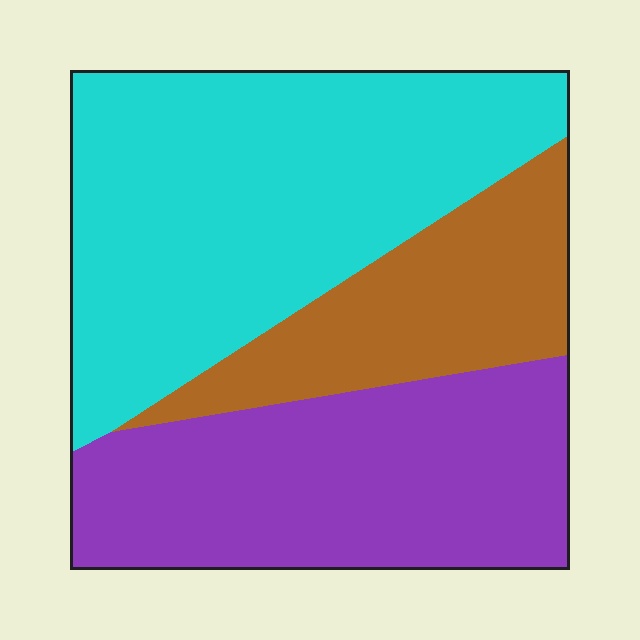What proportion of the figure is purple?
Purple takes up about one third (1/3) of the figure.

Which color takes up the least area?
Brown, at roughly 20%.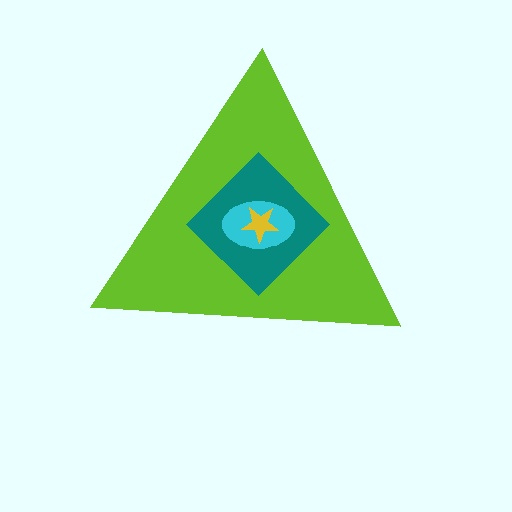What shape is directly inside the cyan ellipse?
The yellow star.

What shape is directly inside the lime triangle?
The teal diamond.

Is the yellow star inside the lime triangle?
Yes.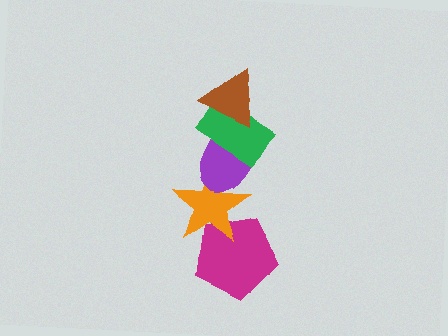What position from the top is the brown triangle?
The brown triangle is 1st from the top.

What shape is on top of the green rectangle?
The brown triangle is on top of the green rectangle.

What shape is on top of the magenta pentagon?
The orange star is on top of the magenta pentagon.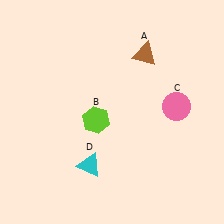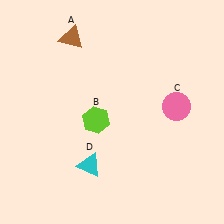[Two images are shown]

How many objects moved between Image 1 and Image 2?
1 object moved between the two images.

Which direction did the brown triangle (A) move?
The brown triangle (A) moved left.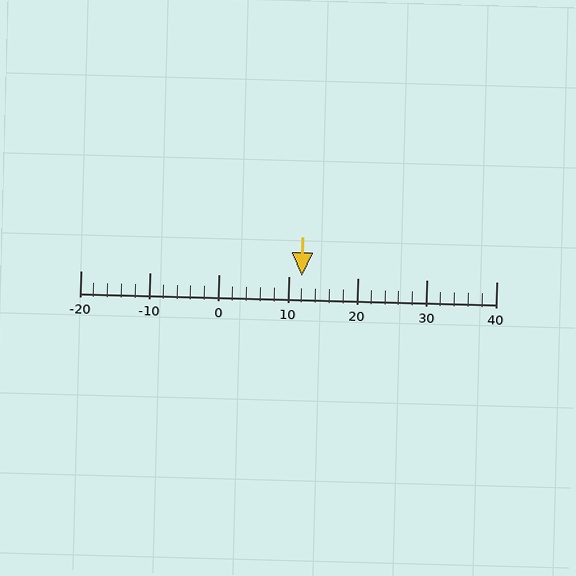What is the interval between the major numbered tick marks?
The major tick marks are spaced 10 units apart.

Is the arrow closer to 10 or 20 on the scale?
The arrow is closer to 10.